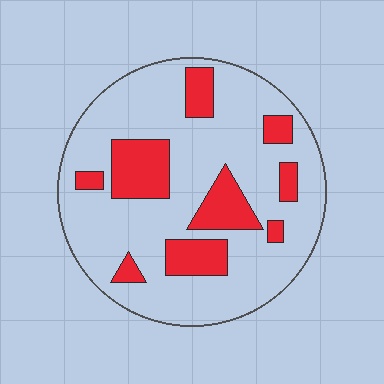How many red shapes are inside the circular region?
9.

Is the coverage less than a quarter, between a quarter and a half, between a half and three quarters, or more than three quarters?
Less than a quarter.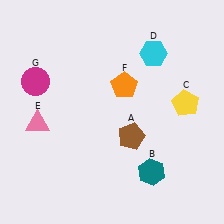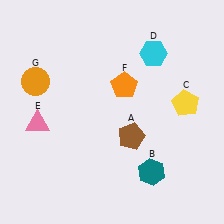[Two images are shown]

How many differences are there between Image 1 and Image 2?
There is 1 difference between the two images.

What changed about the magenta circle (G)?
In Image 1, G is magenta. In Image 2, it changed to orange.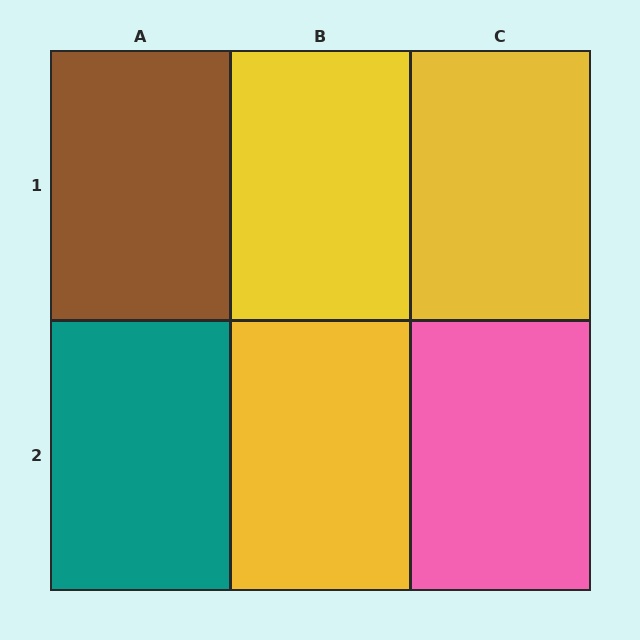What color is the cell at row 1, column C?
Yellow.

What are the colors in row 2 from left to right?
Teal, yellow, pink.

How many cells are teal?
1 cell is teal.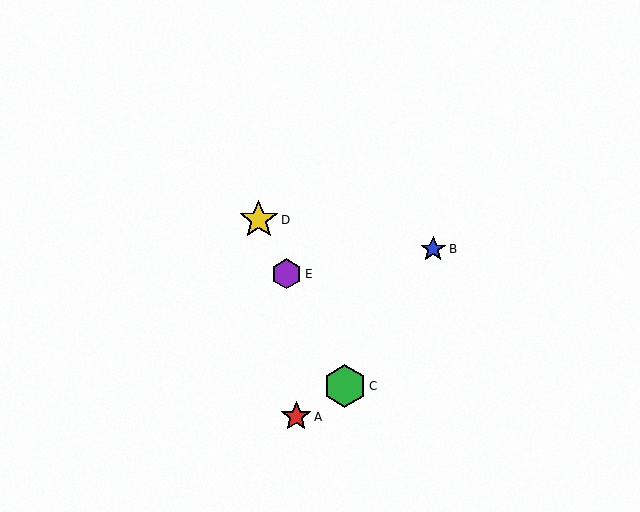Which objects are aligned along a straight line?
Objects C, D, E are aligned along a straight line.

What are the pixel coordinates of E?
Object E is at (287, 274).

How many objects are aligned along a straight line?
3 objects (C, D, E) are aligned along a straight line.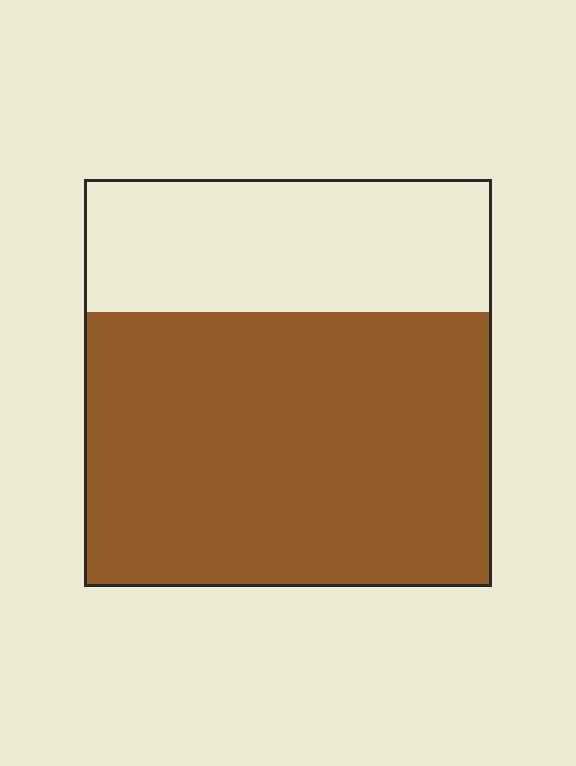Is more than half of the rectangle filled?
Yes.